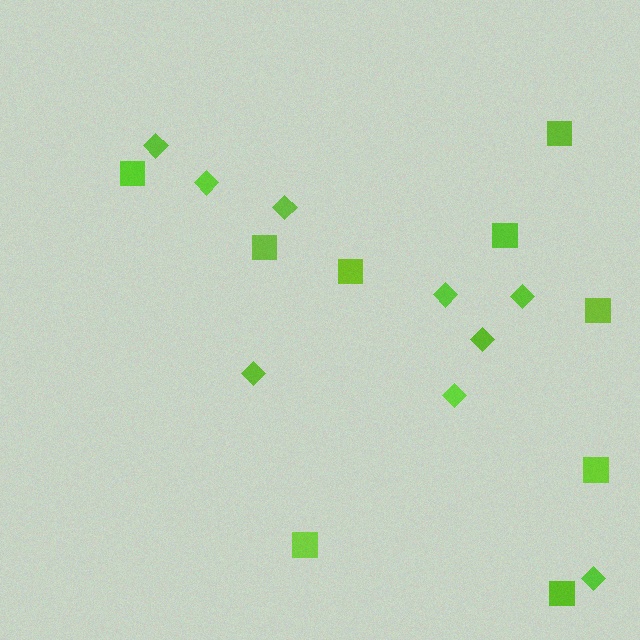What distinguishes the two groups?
There are 2 groups: one group of squares (9) and one group of diamonds (9).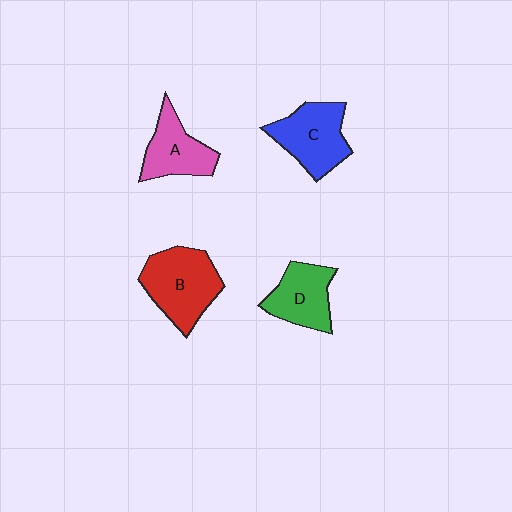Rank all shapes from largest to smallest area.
From largest to smallest: B (red), C (blue), D (green), A (pink).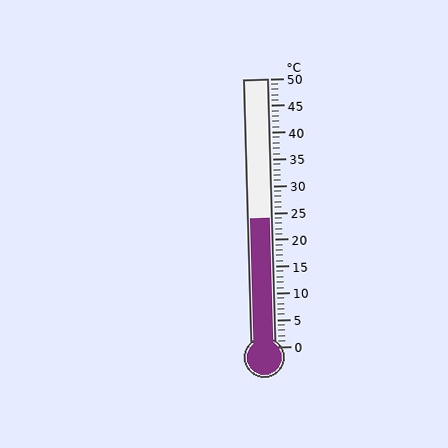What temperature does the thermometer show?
The thermometer shows approximately 24°C.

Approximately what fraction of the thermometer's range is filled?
The thermometer is filled to approximately 50% of its range.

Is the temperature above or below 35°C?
The temperature is below 35°C.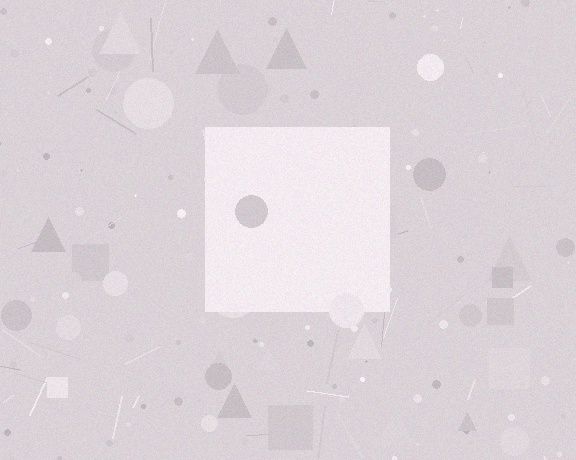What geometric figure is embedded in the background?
A square is embedded in the background.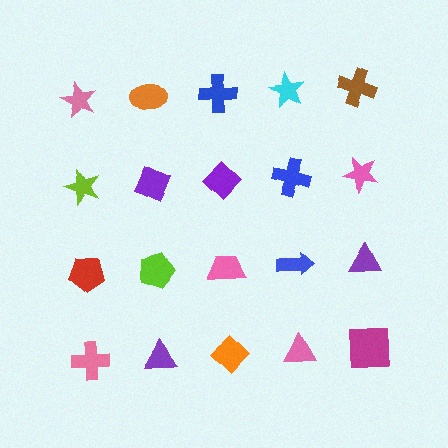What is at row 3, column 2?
A lime pentagon.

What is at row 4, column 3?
An orange diamond.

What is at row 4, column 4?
A pink triangle.